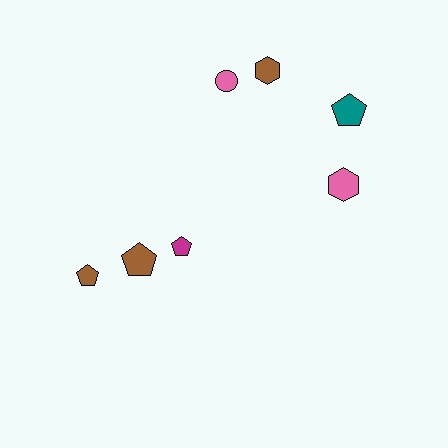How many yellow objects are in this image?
There are no yellow objects.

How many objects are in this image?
There are 7 objects.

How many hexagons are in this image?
There are 2 hexagons.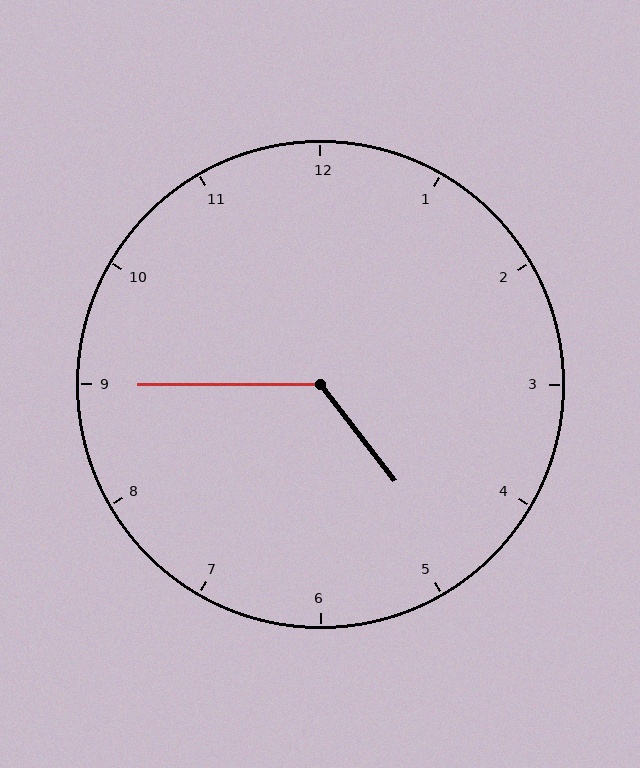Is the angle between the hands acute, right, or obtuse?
It is obtuse.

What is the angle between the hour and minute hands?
Approximately 128 degrees.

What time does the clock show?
4:45.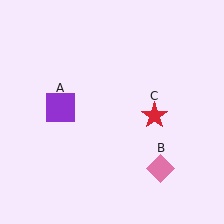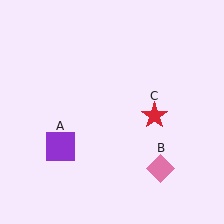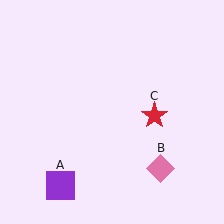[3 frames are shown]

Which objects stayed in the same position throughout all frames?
Pink diamond (object B) and red star (object C) remained stationary.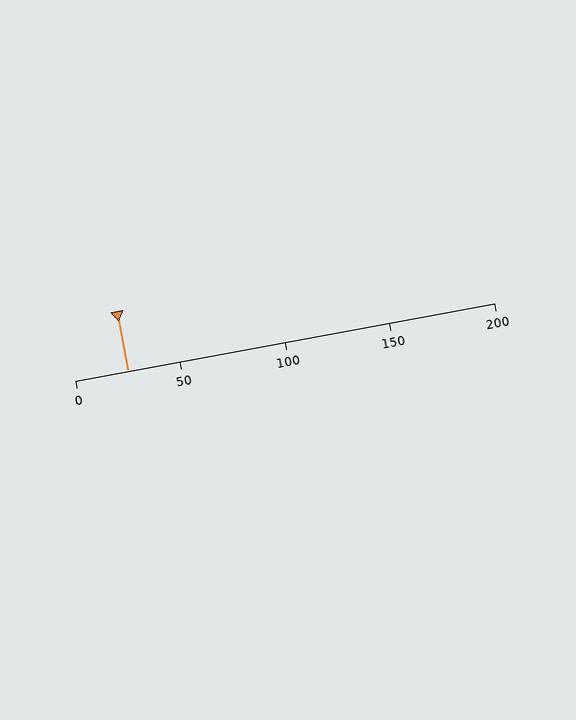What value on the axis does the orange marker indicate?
The marker indicates approximately 25.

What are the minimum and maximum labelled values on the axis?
The axis runs from 0 to 200.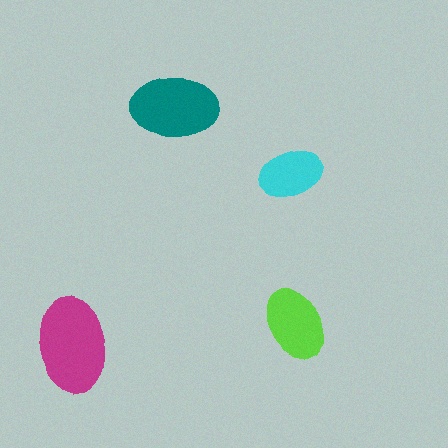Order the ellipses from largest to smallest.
the magenta one, the teal one, the lime one, the cyan one.